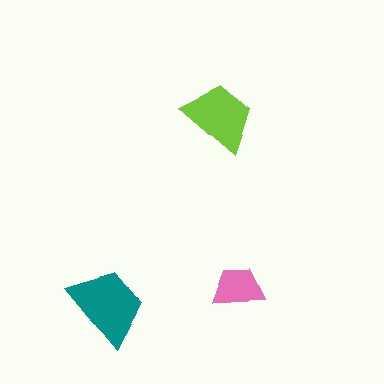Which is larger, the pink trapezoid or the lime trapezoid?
The lime one.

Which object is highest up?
The lime trapezoid is topmost.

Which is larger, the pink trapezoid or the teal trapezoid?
The teal one.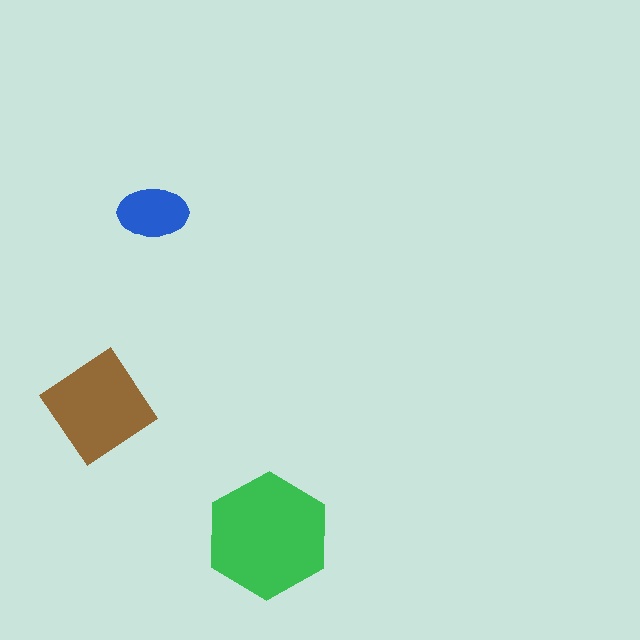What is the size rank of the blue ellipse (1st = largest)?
3rd.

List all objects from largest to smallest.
The green hexagon, the brown diamond, the blue ellipse.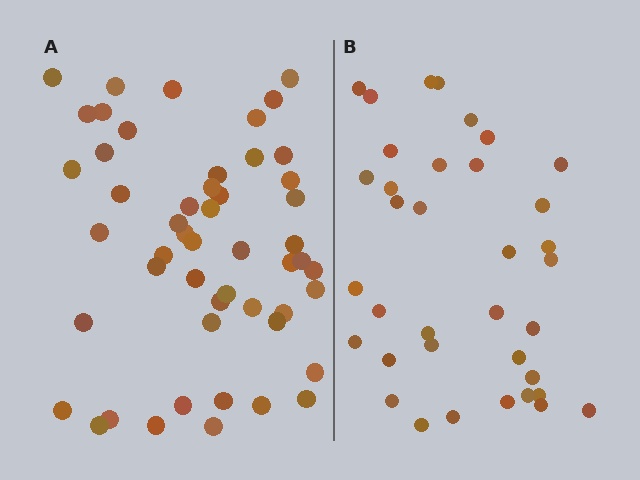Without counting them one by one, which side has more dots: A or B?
Region A (the left region) has more dots.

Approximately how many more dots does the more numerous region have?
Region A has approximately 15 more dots than region B.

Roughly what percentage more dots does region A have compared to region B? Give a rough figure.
About 40% more.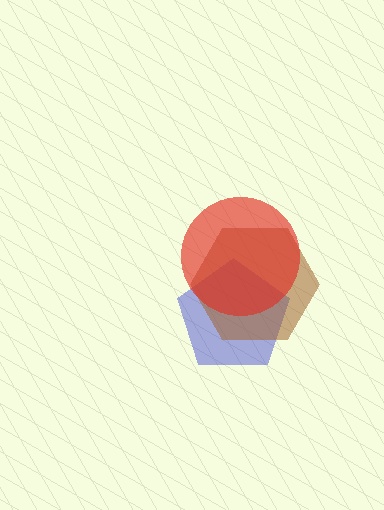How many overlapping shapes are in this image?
There are 3 overlapping shapes in the image.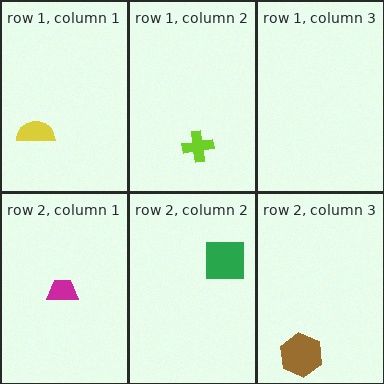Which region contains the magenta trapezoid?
The row 2, column 1 region.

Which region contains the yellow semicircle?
The row 1, column 1 region.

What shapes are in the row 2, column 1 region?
The magenta trapezoid.